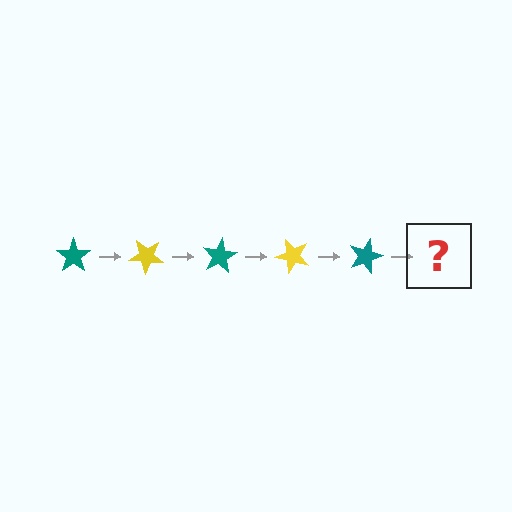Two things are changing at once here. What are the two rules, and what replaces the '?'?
The two rules are that it rotates 40 degrees each step and the color cycles through teal and yellow. The '?' should be a yellow star, rotated 200 degrees from the start.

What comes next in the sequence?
The next element should be a yellow star, rotated 200 degrees from the start.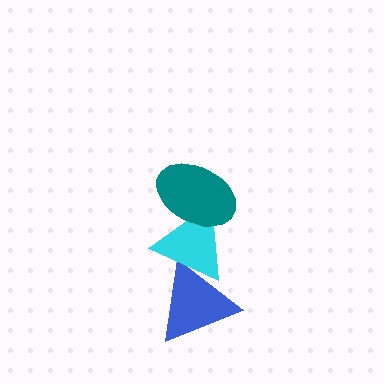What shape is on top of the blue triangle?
The cyan triangle is on top of the blue triangle.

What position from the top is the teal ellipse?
The teal ellipse is 1st from the top.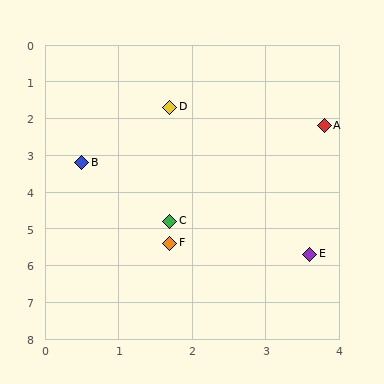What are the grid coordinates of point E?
Point E is at approximately (3.6, 5.7).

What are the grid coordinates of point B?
Point B is at approximately (0.5, 3.2).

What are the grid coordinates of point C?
Point C is at approximately (1.7, 4.8).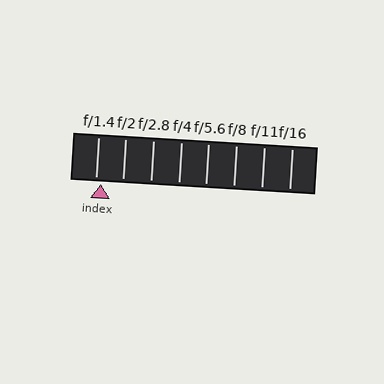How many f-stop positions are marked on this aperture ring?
There are 8 f-stop positions marked.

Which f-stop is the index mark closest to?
The index mark is closest to f/1.4.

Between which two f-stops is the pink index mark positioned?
The index mark is between f/1.4 and f/2.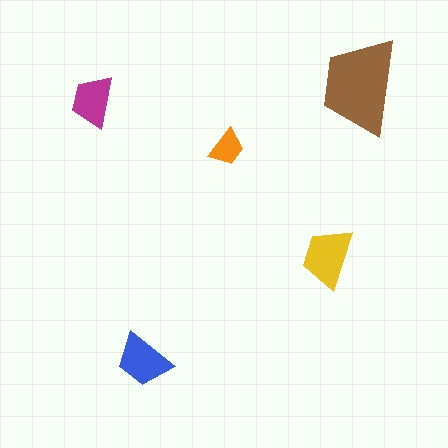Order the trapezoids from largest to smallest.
the brown one, the yellow one, the blue one, the magenta one, the orange one.